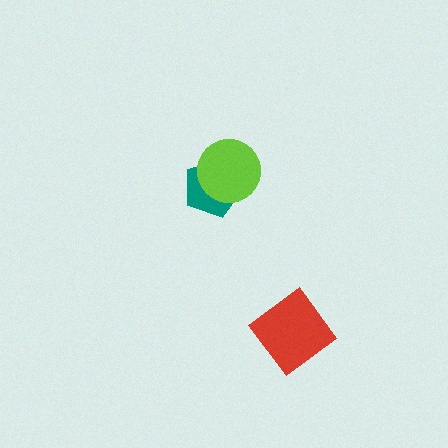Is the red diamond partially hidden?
No, no other shape covers it.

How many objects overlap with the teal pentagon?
1 object overlaps with the teal pentagon.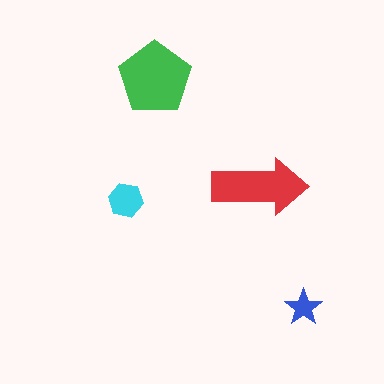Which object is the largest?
The green pentagon.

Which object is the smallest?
The blue star.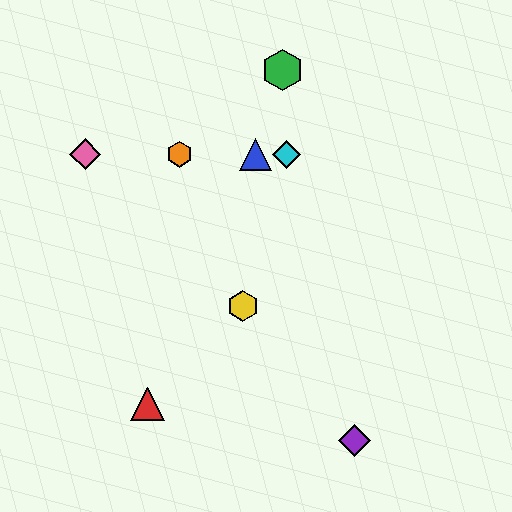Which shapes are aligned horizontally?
The blue triangle, the orange hexagon, the cyan diamond, the pink diamond are aligned horizontally.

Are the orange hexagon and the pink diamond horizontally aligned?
Yes, both are at y≈154.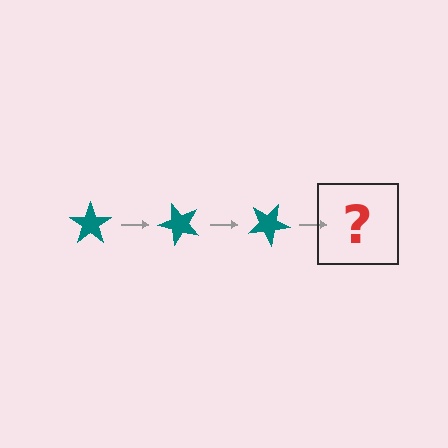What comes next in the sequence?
The next element should be a teal star rotated 150 degrees.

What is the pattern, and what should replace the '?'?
The pattern is that the star rotates 50 degrees each step. The '?' should be a teal star rotated 150 degrees.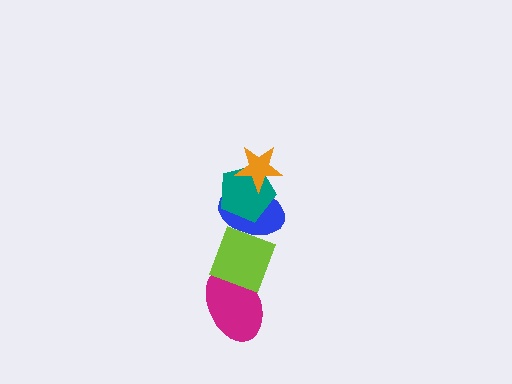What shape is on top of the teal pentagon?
The orange star is on top of the teal pentagon.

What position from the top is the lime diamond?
The lime diamond is 4th from the top.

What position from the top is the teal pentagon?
The teal pentagon is 2nd from the top.